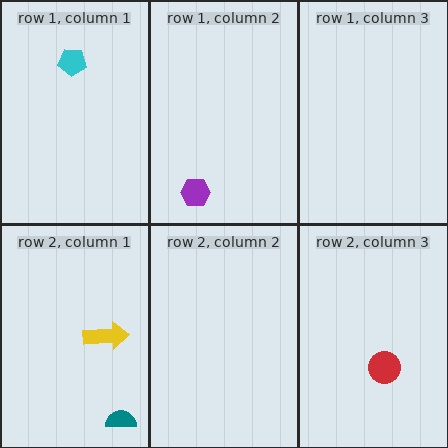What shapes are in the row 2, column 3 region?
The red circle.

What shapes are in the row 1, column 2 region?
The purple hexagon.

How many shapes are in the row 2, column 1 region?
2.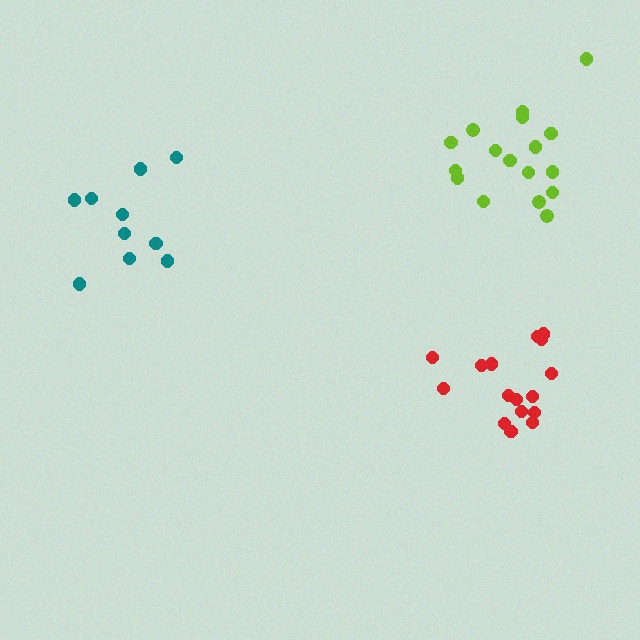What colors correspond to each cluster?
The clusters are colored: teal, lime, red.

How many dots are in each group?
Group 1: 11 dots, Group 2: 17 dots, Group 3: 16 dots (44 total).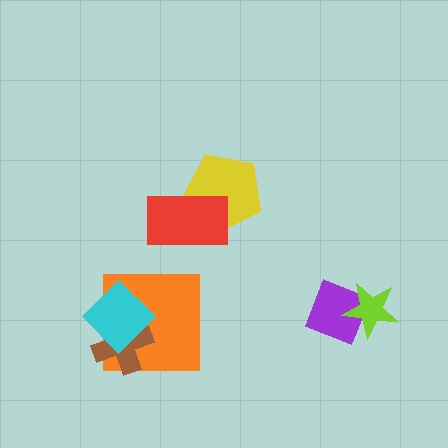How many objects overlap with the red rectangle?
1 object overlaps with the red rectangle.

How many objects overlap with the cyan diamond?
2 objects overlap with the cyan diamond.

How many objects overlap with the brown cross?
2 objects overlap with the brown cross.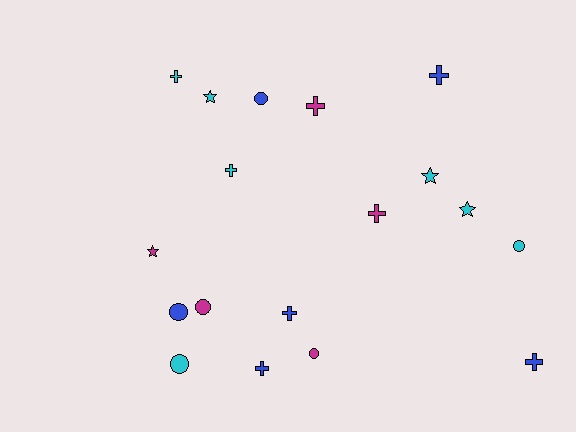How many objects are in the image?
There are 18 objects.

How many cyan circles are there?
There are 2 cyan circles.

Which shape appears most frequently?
Cross, with 8 objects.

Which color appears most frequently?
Cyan, with 7 objects.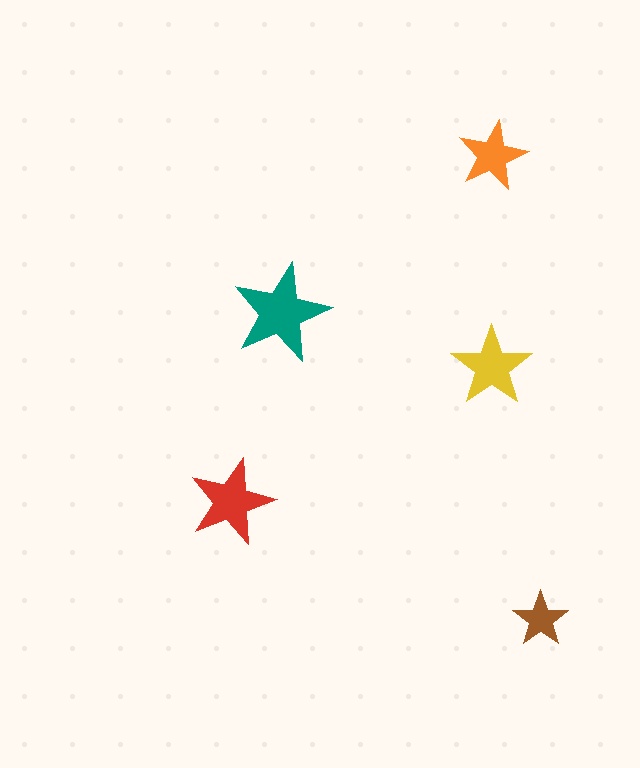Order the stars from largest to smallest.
the teal one, the red one, the yellow one, the orange one, the brown one.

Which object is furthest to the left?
The red star is leftmost.